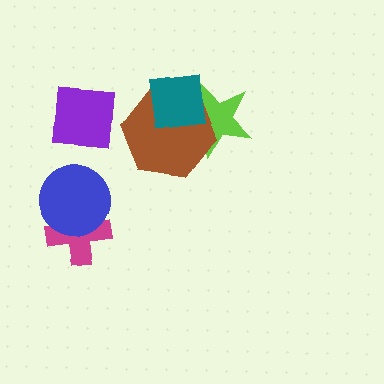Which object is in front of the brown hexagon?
The teal square is in front of the brown hexagon.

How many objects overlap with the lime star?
2 objects overlap with the lime star.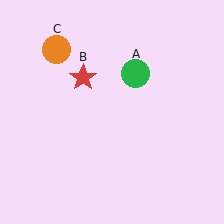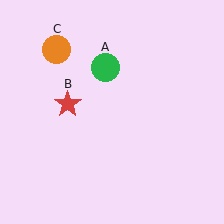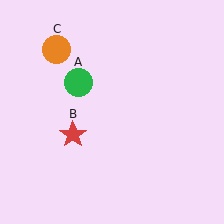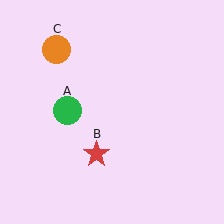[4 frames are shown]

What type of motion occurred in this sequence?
The green circle (object A), red star (object B) rotated counterclockwise around the center of the scene.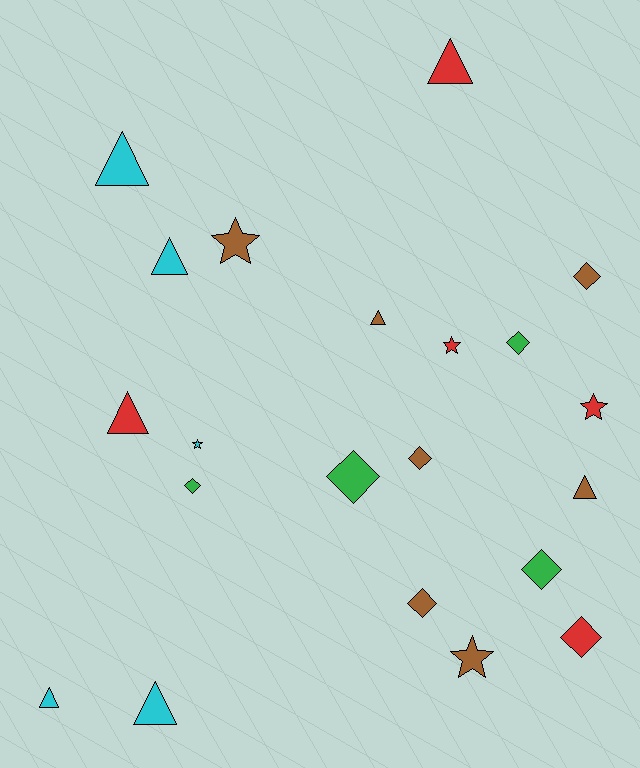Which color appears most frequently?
Brown, with 7 objects.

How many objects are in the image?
There are 21 objects.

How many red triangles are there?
There are 2 red triangles.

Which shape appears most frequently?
Triangle, with 8 objects.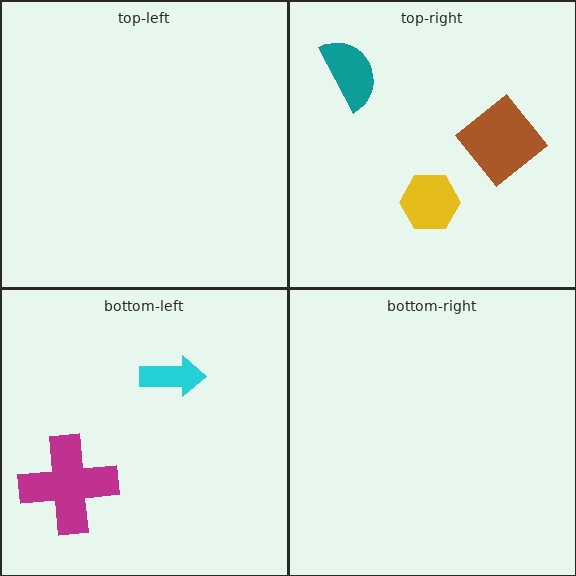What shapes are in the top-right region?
The brown diamond, the yellow hexagon, the teal semicircle.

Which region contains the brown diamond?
The top-right region.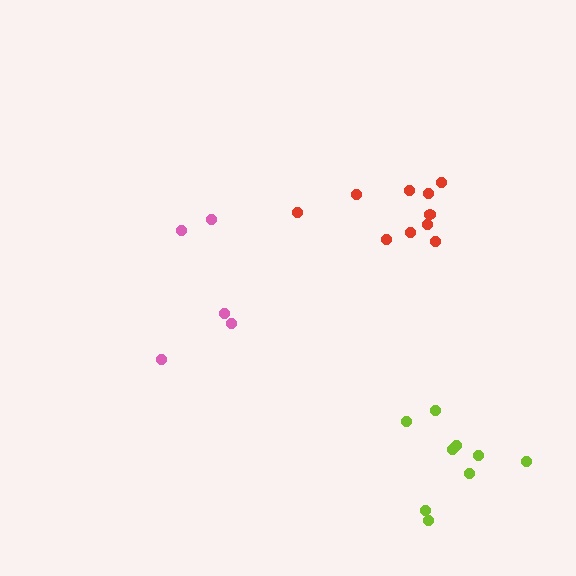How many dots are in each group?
Group 1: 5 dots, Group 2: 9 dots, Group 3: 10 dots (24 total).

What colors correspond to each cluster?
The clusters are colored: pink, lime, red.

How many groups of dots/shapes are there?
There are 3 groups.